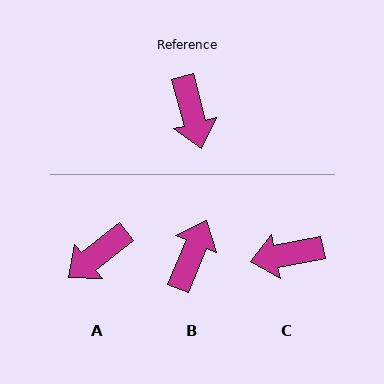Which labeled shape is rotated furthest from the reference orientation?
B, about 142 degrees away.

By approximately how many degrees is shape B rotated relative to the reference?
Approximately 142 degrees counter-clockwise.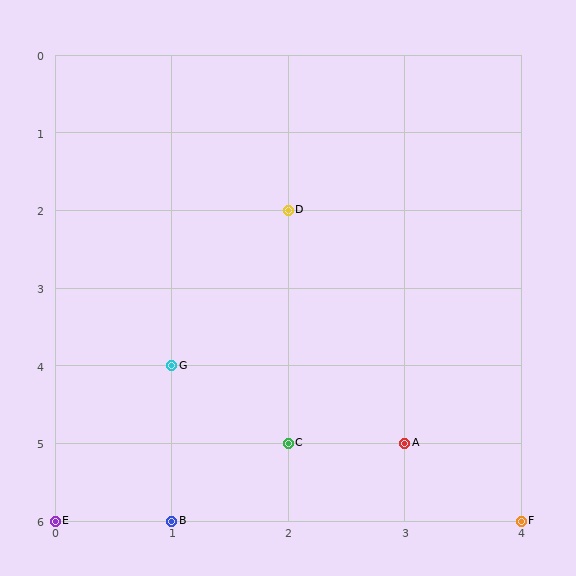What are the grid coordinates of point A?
Point A is at grid coordinates (3, 5).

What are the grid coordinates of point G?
Point G is at grid coordinates (1, 4).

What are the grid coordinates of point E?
Point E is at grid coordinates (0, 6).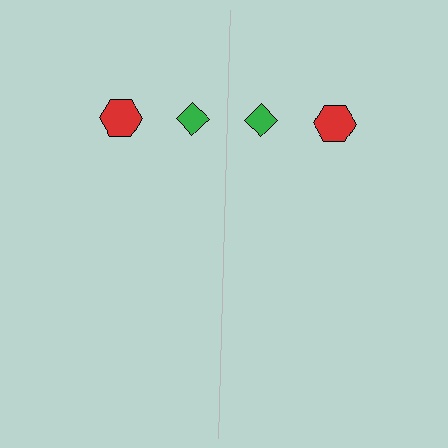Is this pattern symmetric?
Yes, this pattern has bilateral (reflection) symmetry.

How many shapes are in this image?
There are 4 shapes in this image.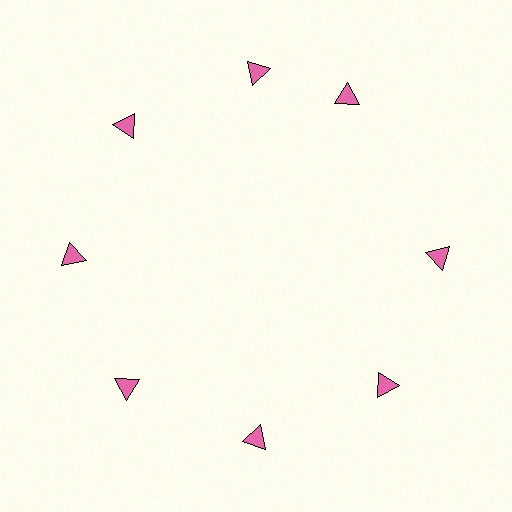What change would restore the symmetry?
The symmetry would be restored by rotating it back into even spacing with its neighbors so that all 8 triangles sit at equal angles and equal distance from the center.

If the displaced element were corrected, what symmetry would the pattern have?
It would have 8-fold rotational symmetry — the pattern would map onto itself every 45 degrees.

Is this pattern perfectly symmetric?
No. The 8 pink triangles are arranged in a ring, but one element near the 2 o'clock position is rotated out of alignment along the ring, breaking the 8-fold rotational symmetry.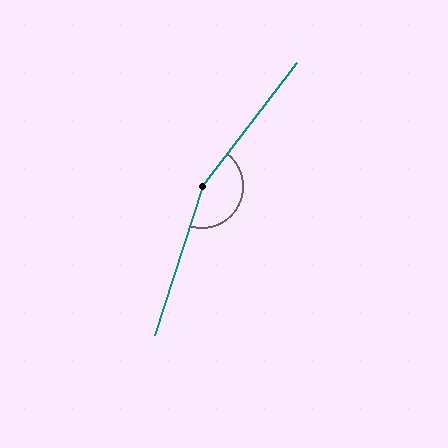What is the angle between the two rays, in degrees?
Approximately 160 degrees.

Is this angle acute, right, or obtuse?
It is obtuse.